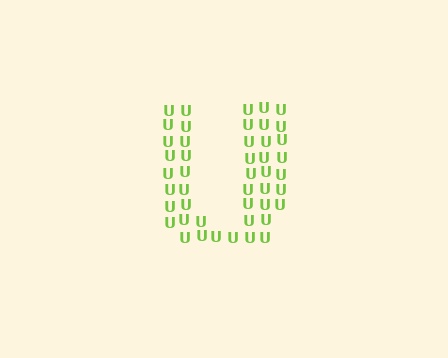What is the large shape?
The large shape is the letter U.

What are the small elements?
The small elements are letter U's.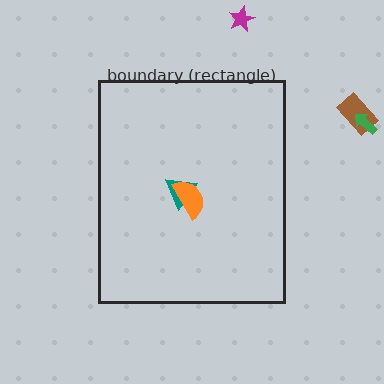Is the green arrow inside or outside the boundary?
Outside.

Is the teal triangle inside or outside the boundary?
Inside.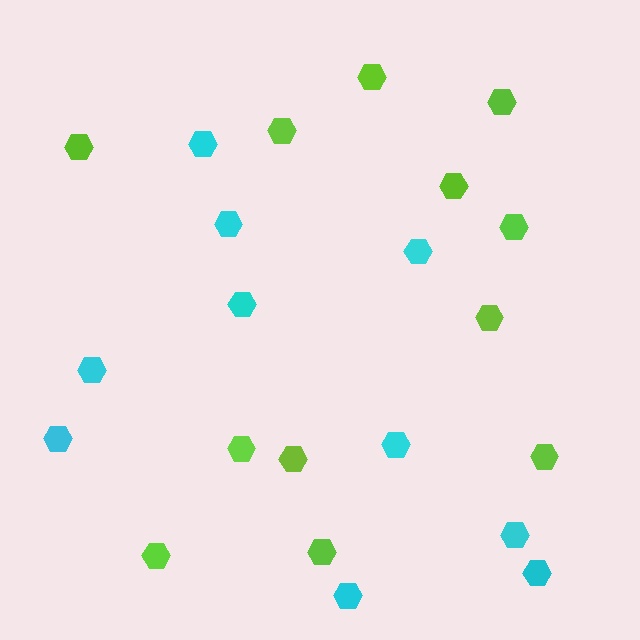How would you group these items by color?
There are 2 groups: one group of lime hexagons (12) and one group of cyan hexagons (10).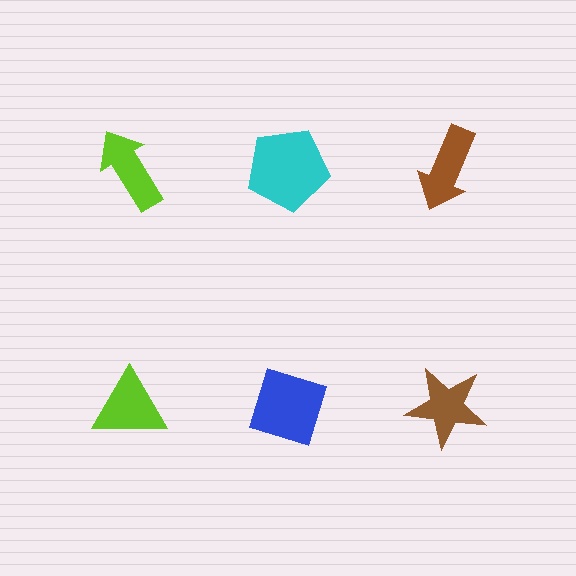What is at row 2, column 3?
A brown star.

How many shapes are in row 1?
3 shapes.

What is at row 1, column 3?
A brown arrow.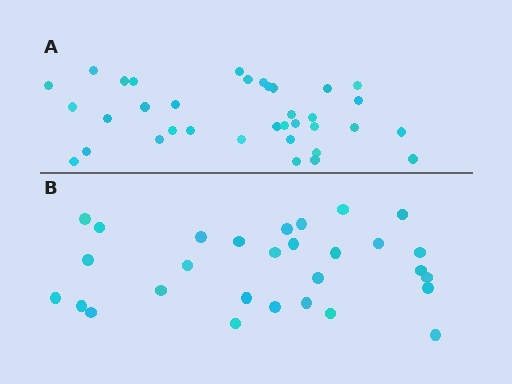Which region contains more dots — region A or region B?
Region A (the top region) has more dots.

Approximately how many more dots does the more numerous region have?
Region A has about 6 more dots than region B.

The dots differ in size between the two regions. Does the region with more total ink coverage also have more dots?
No. Region B has more total ink coverage because its dots are larger, but region A actually contains more individual dots. Total area can be misleading — the number of items is what matters here.